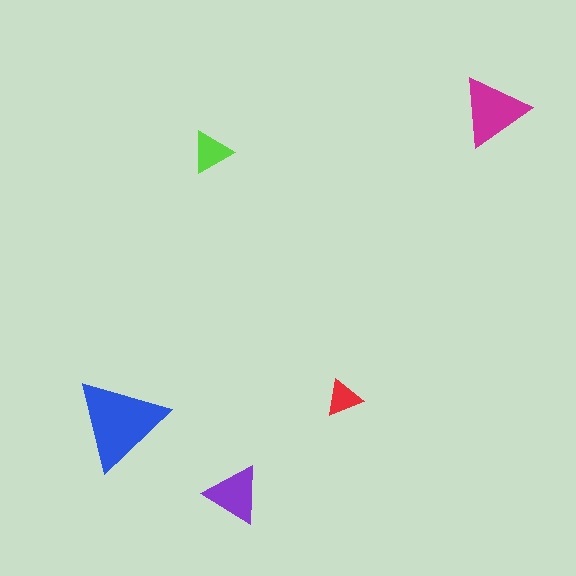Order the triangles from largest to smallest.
the blue one, the magenta one, the purple one, the lime one, the red one.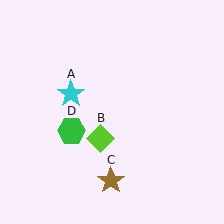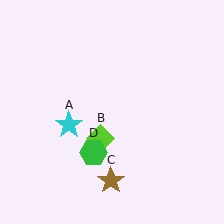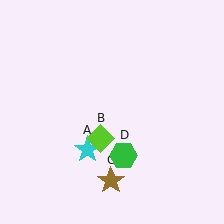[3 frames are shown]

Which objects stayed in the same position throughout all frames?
Lime diamond (object B) and brown star (object C) remained stationary.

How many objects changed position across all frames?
2 objects changed position: cyan star (object A), green hexagon (object D).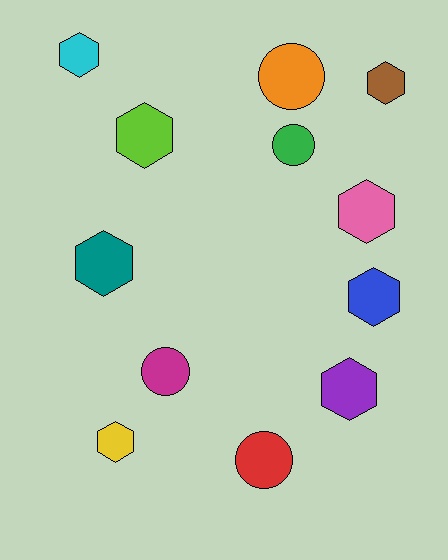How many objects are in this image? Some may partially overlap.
There are 12 objects.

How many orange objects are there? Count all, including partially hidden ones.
There is 1 orange object.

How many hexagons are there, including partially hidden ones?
There are 8 hexagons.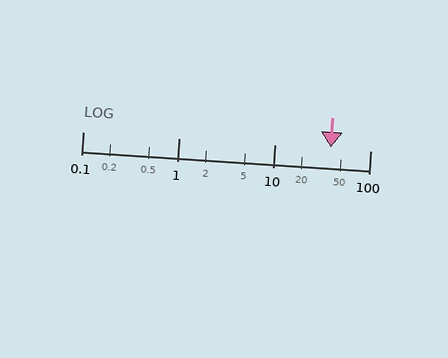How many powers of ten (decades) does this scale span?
The scale spans 3 decades, from 0.1 to 100.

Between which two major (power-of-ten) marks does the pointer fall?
The pointer is between 10 and 100.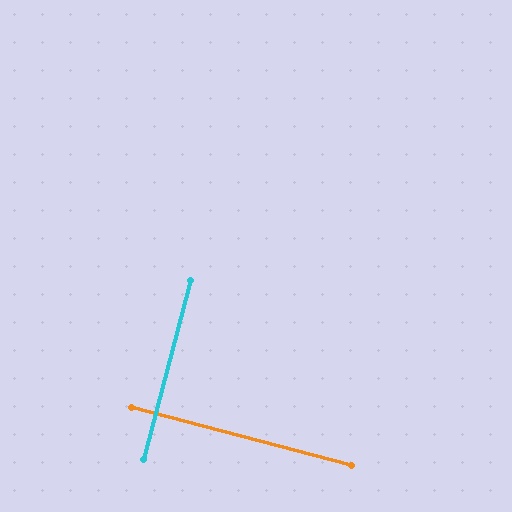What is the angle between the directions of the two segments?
Approximately 90 degrees.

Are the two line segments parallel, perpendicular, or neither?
Perpendicular — they meet at approximately 90°.